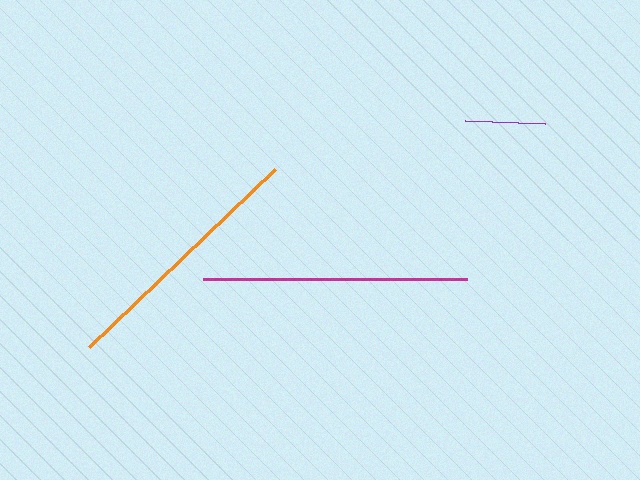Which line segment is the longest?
The magenta line is the longest at approximately 264 pixels.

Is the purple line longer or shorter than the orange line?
The orange line is longer than the purple line.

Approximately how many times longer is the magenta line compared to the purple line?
The magenta line is approximately 3.3 times the length of the purple line.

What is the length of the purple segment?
The purple segment is approximately 80 pixels long.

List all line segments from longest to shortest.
From longest to shortest: magenta, orange, purple.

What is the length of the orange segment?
The orange segment is approximately 258 pixels long.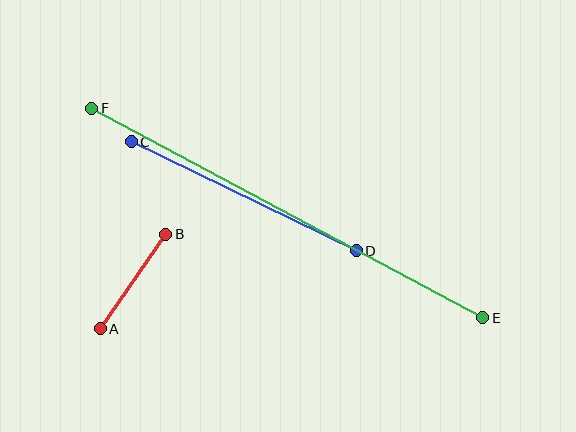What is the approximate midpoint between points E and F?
The midpoint is at approximately (287, 213) pixels.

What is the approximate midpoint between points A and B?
The midpoint is at approximately (133, 282) pixels.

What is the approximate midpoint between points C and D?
The midpoint is at approximately (244, 196) pixels.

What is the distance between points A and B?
The distance is approximately 115 pixels.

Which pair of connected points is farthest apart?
Points E and F are farthest apart.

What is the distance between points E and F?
The distance is approximately 444 pixels.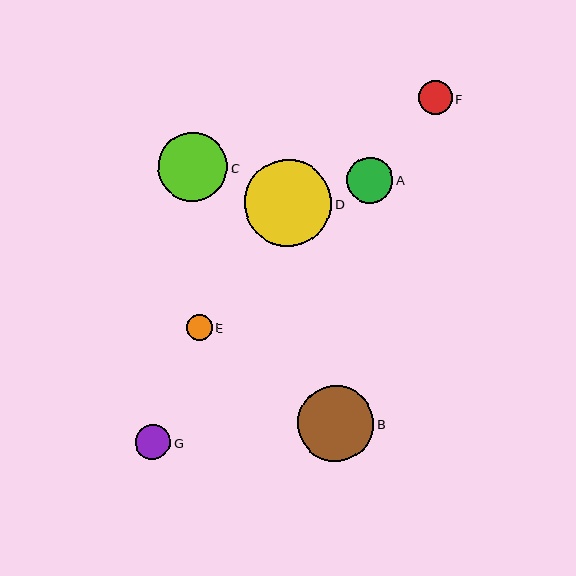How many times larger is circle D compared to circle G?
Circle D is approximately 2.5 times the size of circle G.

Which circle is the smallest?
Circle E is the smallest with a size of approximately 26 pixels.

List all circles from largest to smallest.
From largest to smallest: D, B, C, A, G, F, E.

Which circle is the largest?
Circle D is the largest with a size of approximately 87 pixels.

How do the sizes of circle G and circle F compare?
Circle G and circle F are approximately the same size.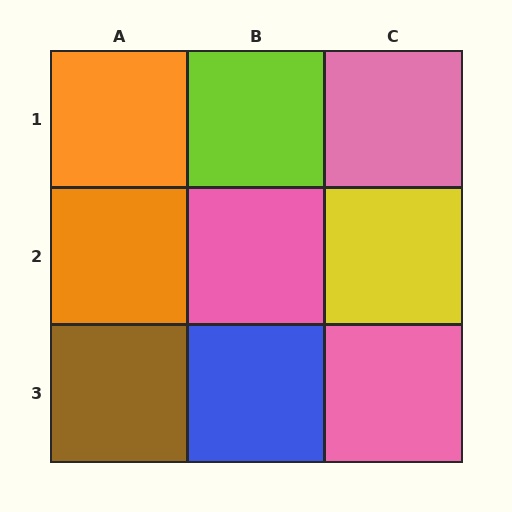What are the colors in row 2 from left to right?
Orange, pink, yellow.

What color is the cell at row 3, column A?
Brown.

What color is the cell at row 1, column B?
Lime.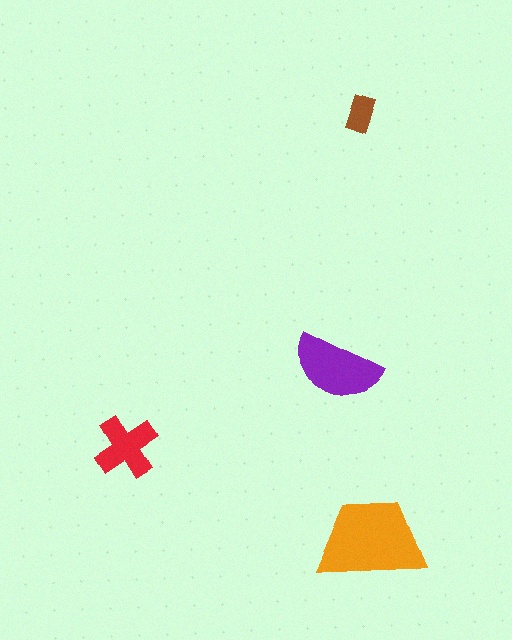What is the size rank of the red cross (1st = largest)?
3rd.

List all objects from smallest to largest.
The brown rectangle, the red cross, the purple semicircle, the orange trapezoid.